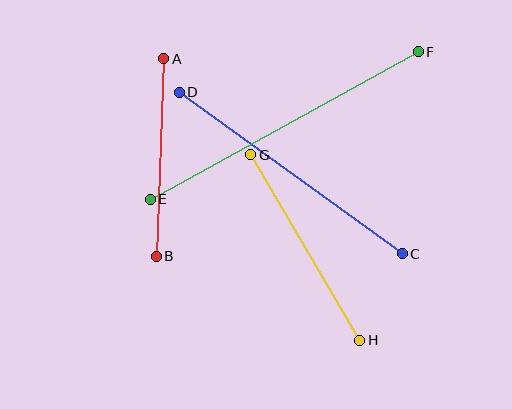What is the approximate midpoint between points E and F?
The midpoint is at approximately (284, 125) pixels.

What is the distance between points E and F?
The distance is approximately 306 pixels.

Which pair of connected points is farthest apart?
Points E and F are farthest apart.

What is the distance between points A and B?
The distance is approximately 198 pixels.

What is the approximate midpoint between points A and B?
The midpoint is at approximately (160, 157) pixels.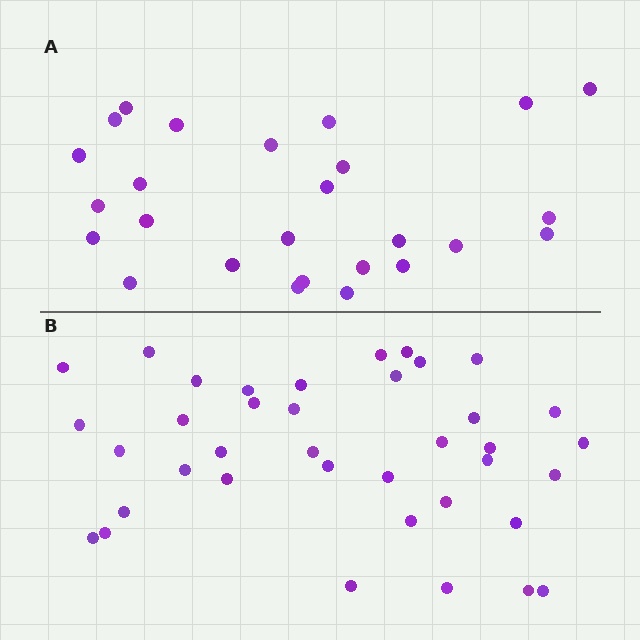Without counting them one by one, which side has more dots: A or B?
Region B (the bottom region) has more dots.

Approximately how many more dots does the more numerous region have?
Region B has roughly 12 or so more dots than region A.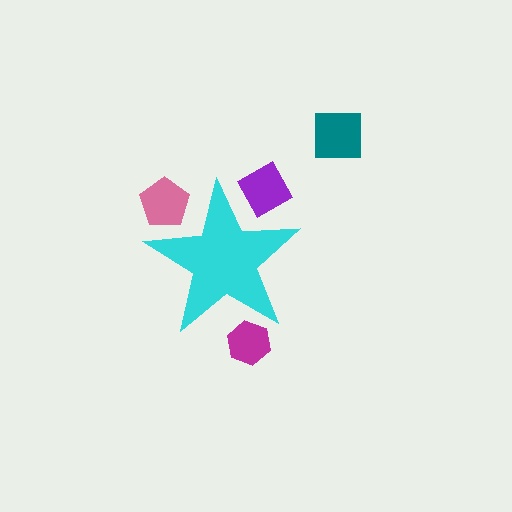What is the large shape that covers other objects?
A cyan star.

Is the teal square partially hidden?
No, the teal square is fully visible.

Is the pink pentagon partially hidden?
Yes, the pink pentagon is partially hidden behind the cyan star.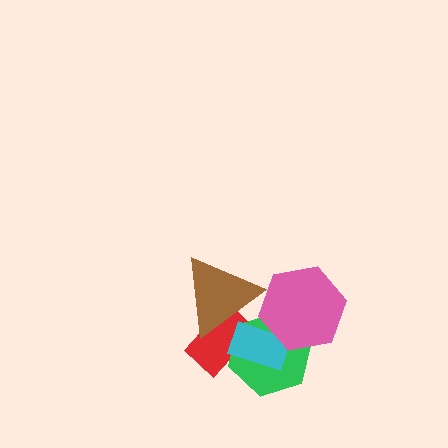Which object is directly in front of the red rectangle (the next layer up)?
The green hexagon is directly in front of the red rectangle.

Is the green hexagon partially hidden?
Yes, it is partially covered by another shape.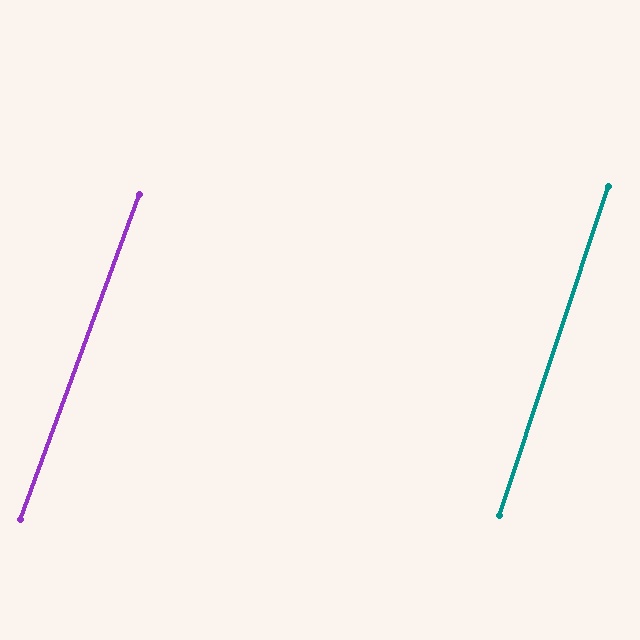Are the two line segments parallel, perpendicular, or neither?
Parallel — their directions differ by only 1.7°.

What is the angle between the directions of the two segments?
Approximately 2 degrees.